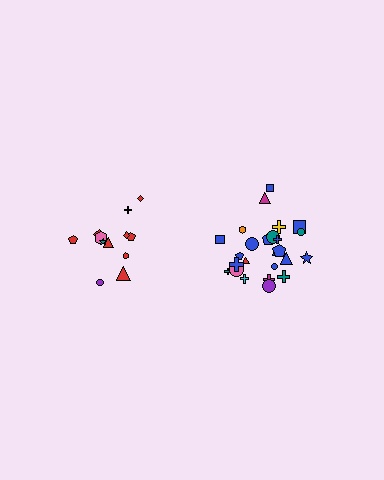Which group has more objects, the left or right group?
The right group.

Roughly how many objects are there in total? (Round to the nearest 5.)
Roughly 35 objects in total.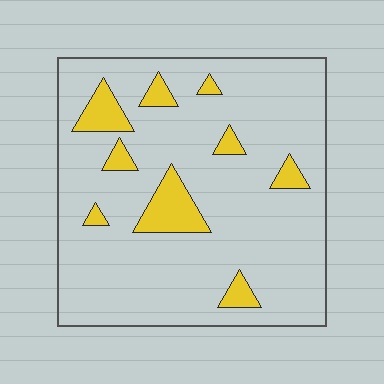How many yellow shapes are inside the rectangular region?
9.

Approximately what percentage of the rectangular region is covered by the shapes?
Approximately 10%.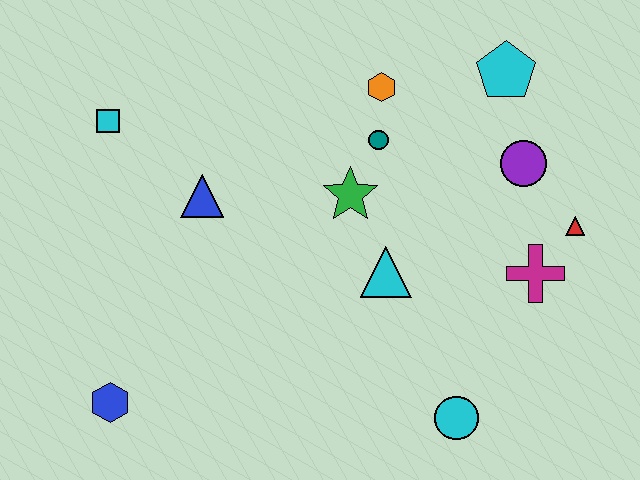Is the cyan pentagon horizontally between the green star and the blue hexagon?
No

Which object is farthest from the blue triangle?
The red triangle is farthest from the blue triangle.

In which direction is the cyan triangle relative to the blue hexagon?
The cyan triangle is to the right of the blue hexagon.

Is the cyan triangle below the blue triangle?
Yes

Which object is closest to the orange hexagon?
The teal circle is closest to the orange hexagon.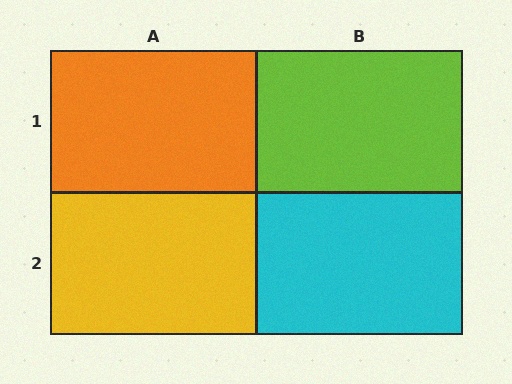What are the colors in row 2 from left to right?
Yellow, cyan.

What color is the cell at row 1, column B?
Lime.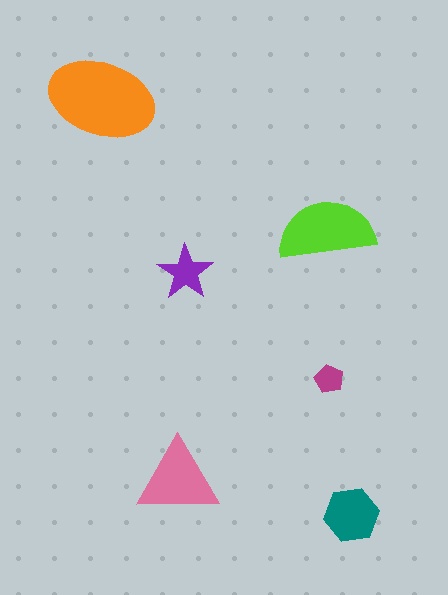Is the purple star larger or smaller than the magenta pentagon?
Larger.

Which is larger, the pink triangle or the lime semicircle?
The lime semicircle.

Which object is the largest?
The orange ellipse.